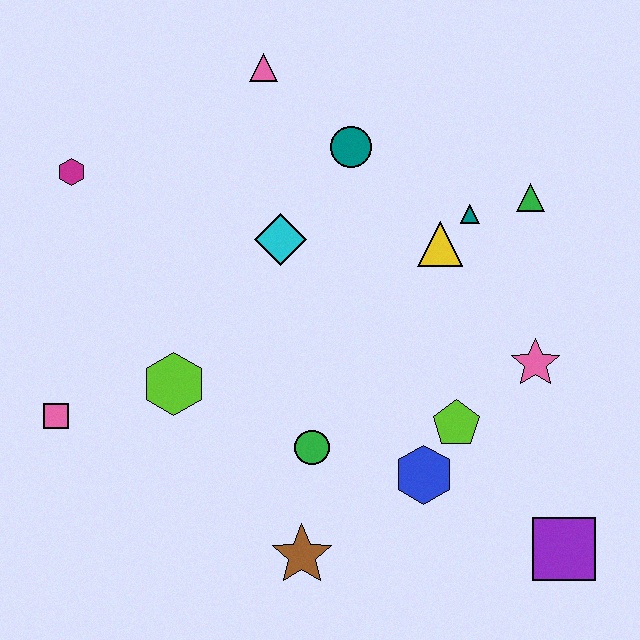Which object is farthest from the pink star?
The magenta hexagon is farthest from the pink star.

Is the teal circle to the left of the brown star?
No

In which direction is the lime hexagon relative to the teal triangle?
The lime hexagon is to the left of the teal triangle.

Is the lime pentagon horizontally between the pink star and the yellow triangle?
Yes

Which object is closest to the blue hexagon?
The lime pentagon is closest to the blue hexagon.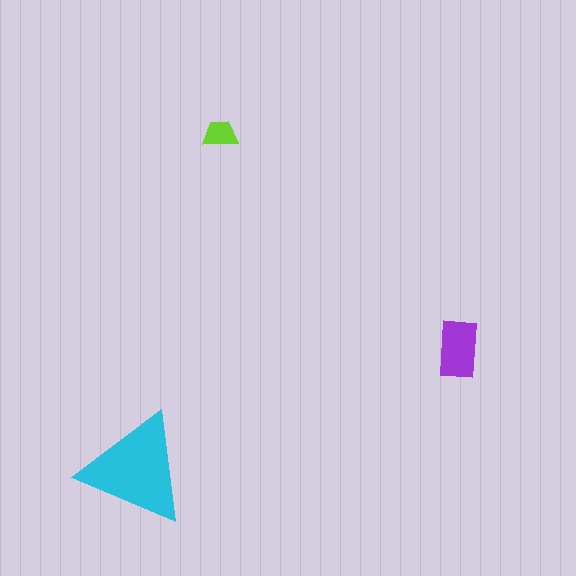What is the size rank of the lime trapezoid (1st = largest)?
3rd.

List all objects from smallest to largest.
The lime trapezoid, the purple rectangle, the cyan triangle.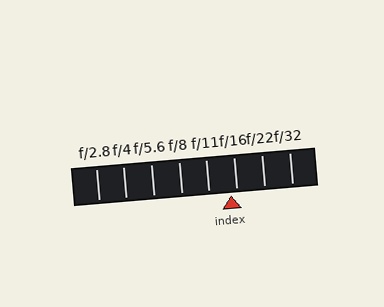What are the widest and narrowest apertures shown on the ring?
The widest aperture shown is f/2.8 and the narrowest is f/32.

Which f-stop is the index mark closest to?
The index mark is closest to f/16.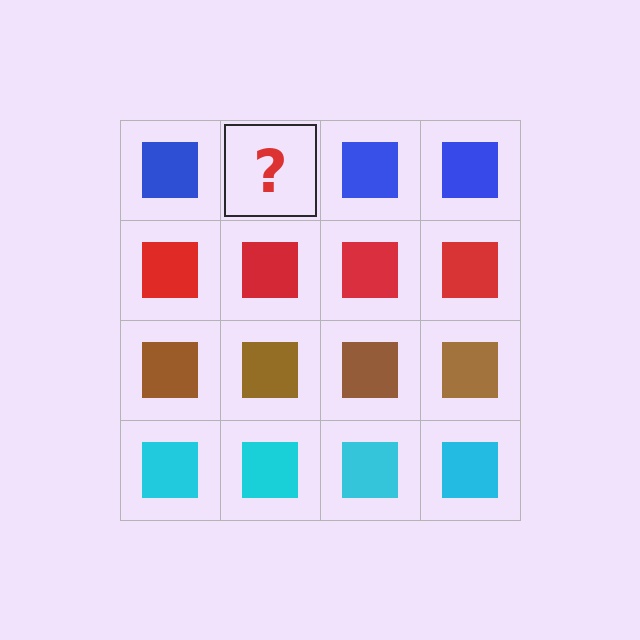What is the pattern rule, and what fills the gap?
The rule is that each row has a consistent color. The gap should be filled with a blue square.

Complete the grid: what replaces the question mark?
The question mark should be replaced with a blue square.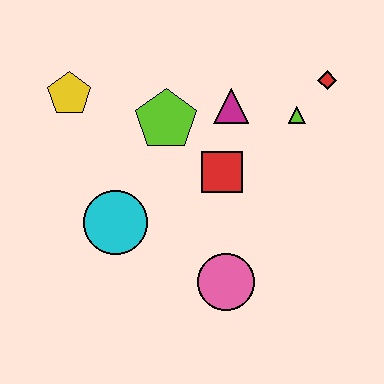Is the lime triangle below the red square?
No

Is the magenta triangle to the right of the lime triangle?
No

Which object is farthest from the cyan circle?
The red diamond is farthest from the cyan circle.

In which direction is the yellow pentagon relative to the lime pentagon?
The yellow pentagon is to the left of the lime pentagon.